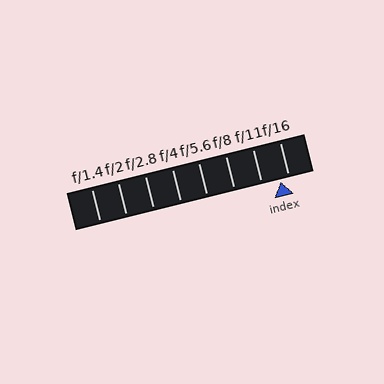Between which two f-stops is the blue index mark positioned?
The index mark is between f/11 and f/16.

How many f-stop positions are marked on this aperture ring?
There are 8 f-stop positions marked.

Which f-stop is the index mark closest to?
The index mark is closest to f/16.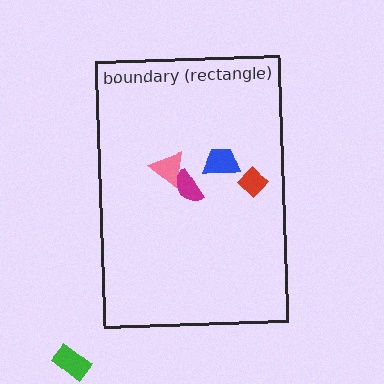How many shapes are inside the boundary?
4 inside, 1 outside.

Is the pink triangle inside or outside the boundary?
Inside.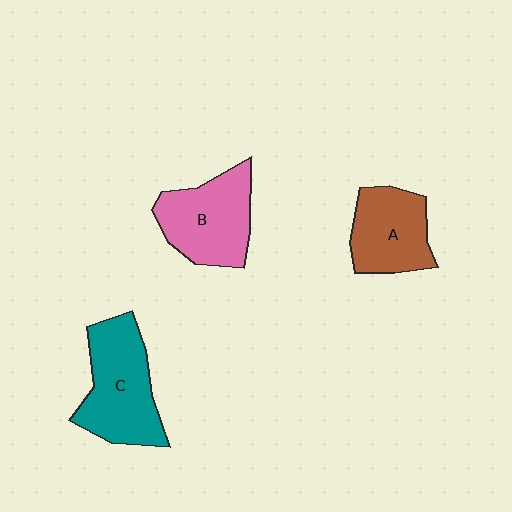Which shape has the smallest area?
Shape A (brown).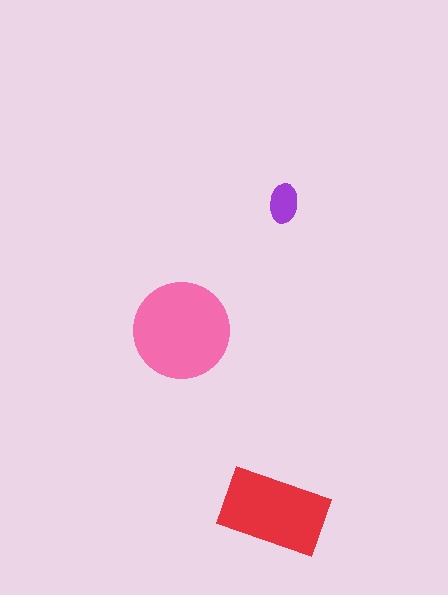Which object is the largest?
The pink circle.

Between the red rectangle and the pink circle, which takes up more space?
The pink circle.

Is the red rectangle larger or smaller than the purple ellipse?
Larger.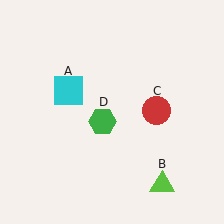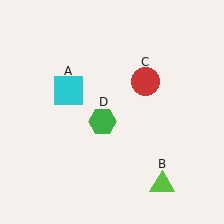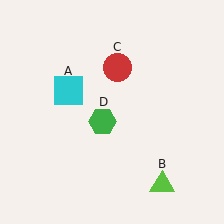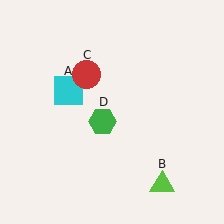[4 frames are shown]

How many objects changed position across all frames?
1 object changed position: red circle (object C).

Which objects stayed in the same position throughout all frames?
Cyan square (object A) and lime triangle (object B) and green hexagon (object D) remained stationary.